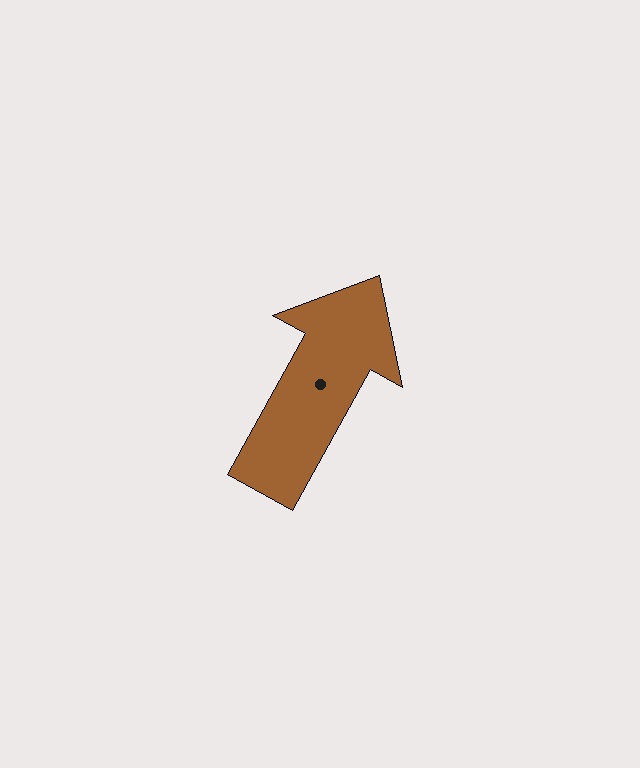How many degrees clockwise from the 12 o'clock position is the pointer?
Approximately 29 degrees.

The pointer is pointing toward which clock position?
Roughly 1 o'clock.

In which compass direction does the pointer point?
Northeast.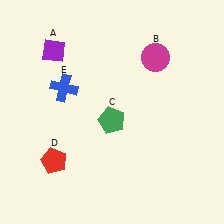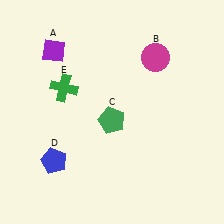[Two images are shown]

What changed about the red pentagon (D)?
In Image 1, D is red. In Image 2, it changed to blue.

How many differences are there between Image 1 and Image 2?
There are 2 differences between the two images.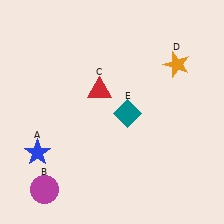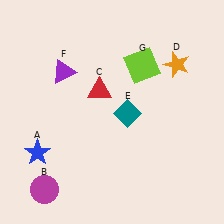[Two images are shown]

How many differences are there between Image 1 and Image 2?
There are 2 differences between the two images.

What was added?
A purple triangle (F), a lime square (G) were added in Image 2.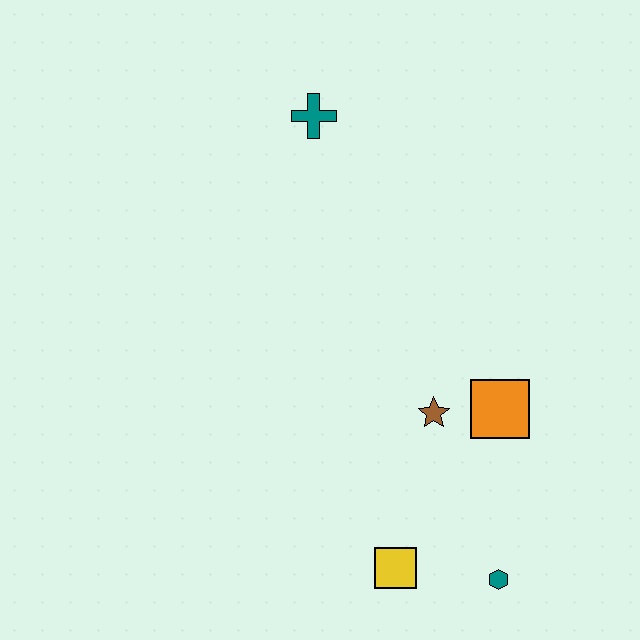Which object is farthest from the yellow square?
The teal cross is farthest from the yellow square.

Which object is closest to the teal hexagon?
The yellow square is closest to the teal hexagon.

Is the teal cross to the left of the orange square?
Yes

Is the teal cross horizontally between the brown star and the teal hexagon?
No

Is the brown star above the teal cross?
No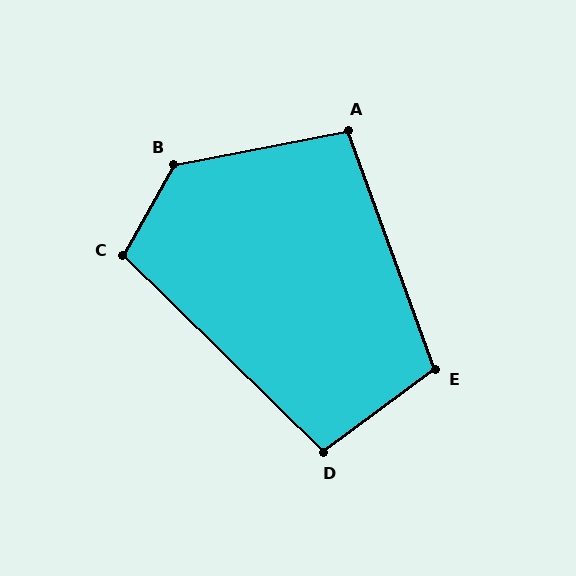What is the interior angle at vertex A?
Approximately 99 degrees (obtuse).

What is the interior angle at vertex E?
Approximately 107 degrees (obtuse).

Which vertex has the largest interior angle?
B, at approximately 130 degrees.